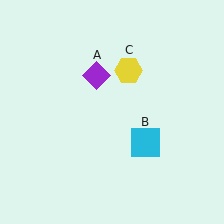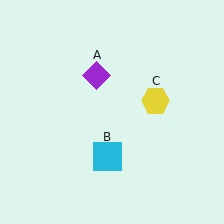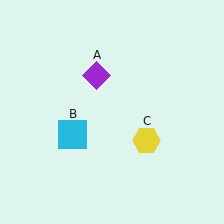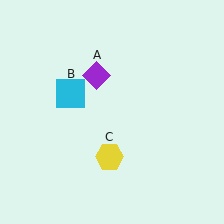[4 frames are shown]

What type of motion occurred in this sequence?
The cyan square (object B), yellow hexagon (object C) rotated clockwise around the center of the scene.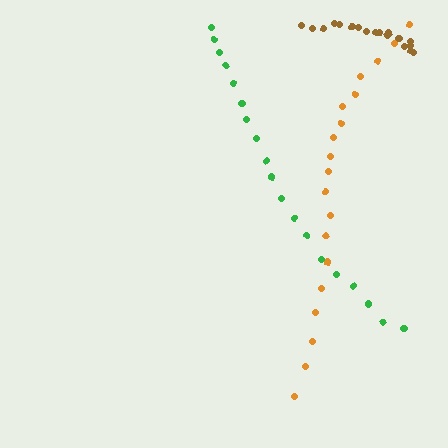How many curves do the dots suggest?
There are 3 distinct paths.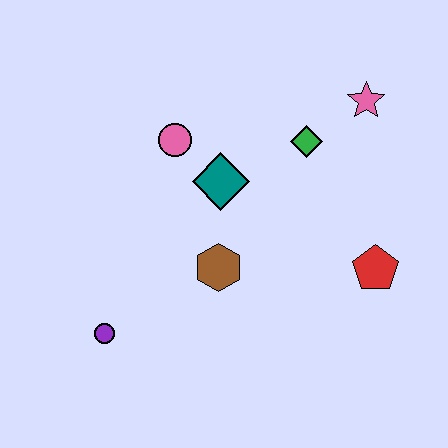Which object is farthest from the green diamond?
The purple circle is farthest from the green diamond.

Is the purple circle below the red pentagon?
Yes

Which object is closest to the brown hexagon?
The teal diamond is closest to the brown hexagon.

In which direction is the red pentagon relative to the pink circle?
The red pentagon is to the right of the pink circle.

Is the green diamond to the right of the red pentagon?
No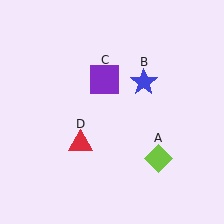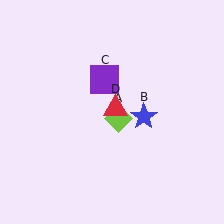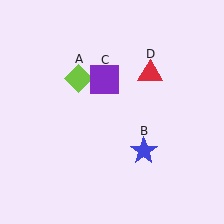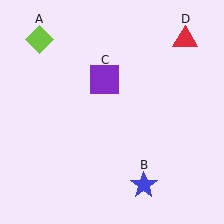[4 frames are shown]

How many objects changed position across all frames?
3 objects changed position: lime diamond (object A), blue star (object B), red triangle (object D).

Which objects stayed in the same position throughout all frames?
Purple square (object C) remained stationary.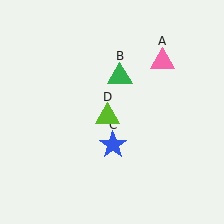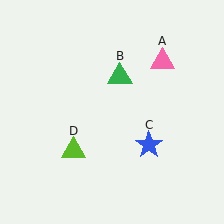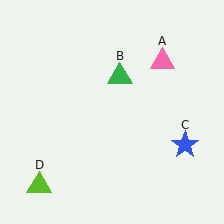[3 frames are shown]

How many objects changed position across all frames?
2 objects changed position: blue star (object C), lime triangle (object D).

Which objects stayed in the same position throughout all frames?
Pink triangle (object A) and green triangle (object B) remained stationary.